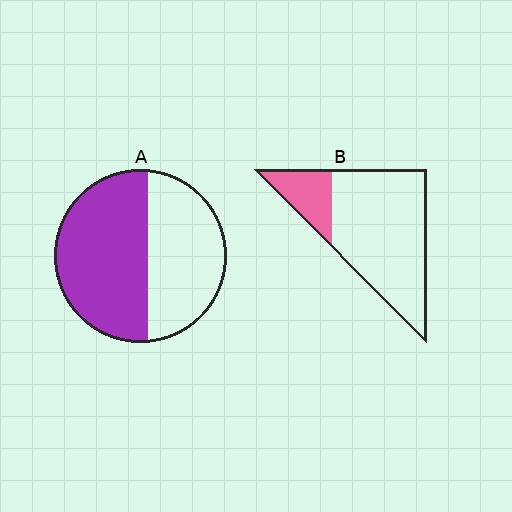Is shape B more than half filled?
No.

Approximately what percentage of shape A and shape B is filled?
A is approximately 55% and B is approximately 20%.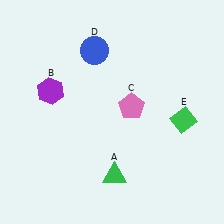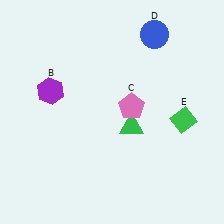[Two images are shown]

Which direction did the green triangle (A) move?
The green triangle (A) moved up.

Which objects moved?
The objects that moved are: the green triangle (A), the blue circle (D).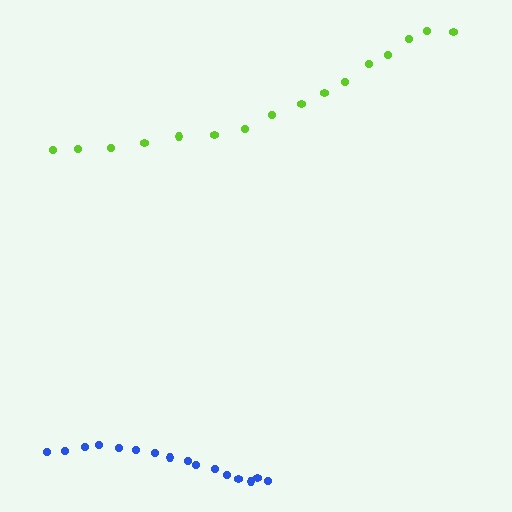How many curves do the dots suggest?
There are 2 distinct paths.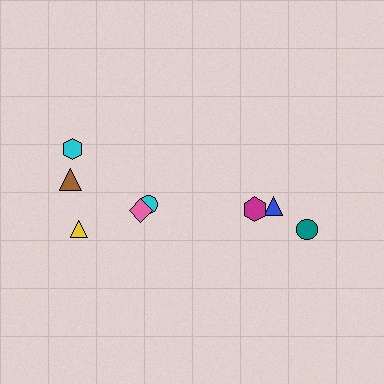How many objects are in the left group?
There are 5 objects.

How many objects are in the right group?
There are 3 objects.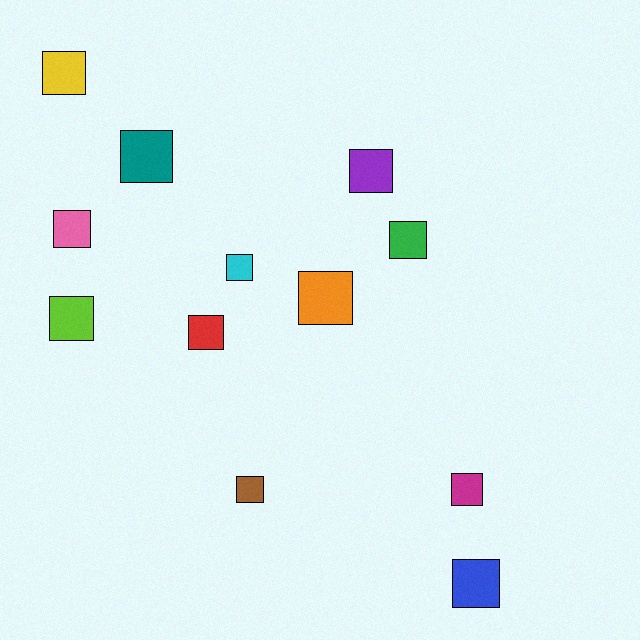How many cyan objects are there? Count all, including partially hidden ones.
There is 1 cyan object.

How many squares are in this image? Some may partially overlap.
There are 12 squares.